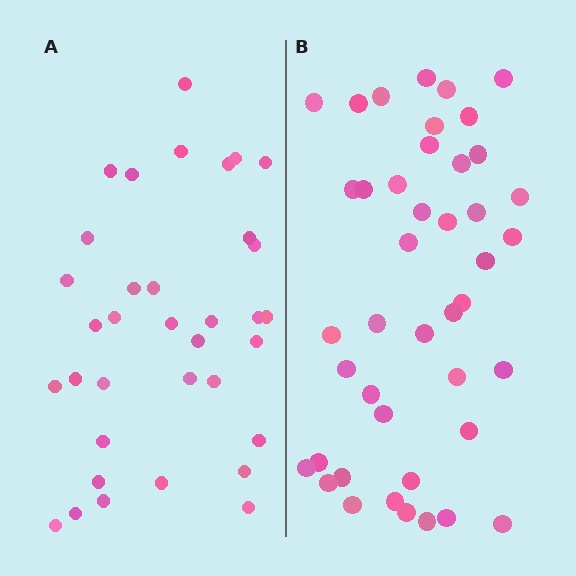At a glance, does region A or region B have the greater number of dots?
Region B (the right region) has more dots.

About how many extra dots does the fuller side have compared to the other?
Region B has roughly 8 or so more dots than region A.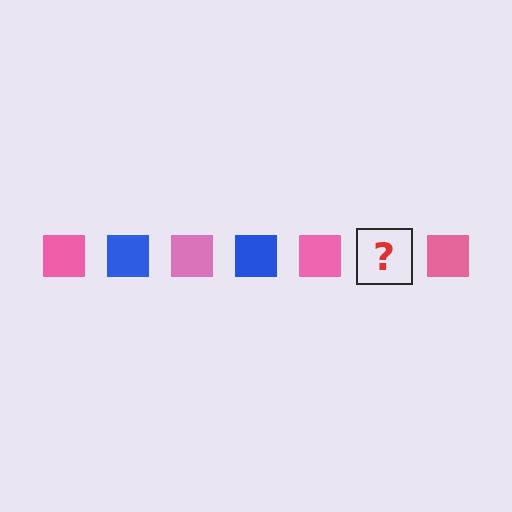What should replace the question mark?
The question mark should be replaced with a blue square.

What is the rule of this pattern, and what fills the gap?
The rule is that the pattern cycles through pink, blue squares. The gap should be filled with a blue square.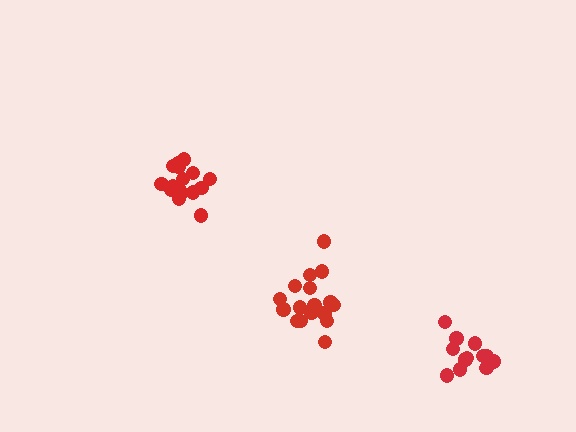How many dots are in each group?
Group 1: 17 dots, Group 2: 12 dots, Group 3: 17 dots (46 total).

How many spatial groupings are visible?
There are 3 spatial groupings.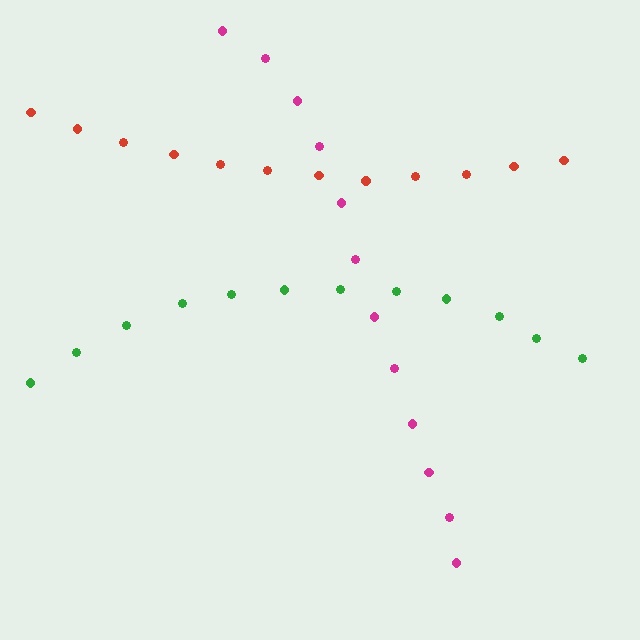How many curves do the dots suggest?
There are 3 distinct paths.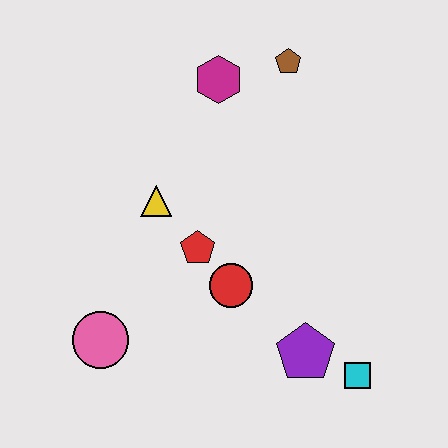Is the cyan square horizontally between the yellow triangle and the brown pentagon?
No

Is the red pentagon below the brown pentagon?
Yes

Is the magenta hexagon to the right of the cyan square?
No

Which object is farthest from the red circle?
The brown pentagon is farthest from the red circle.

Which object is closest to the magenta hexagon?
The brown pentagon is closest to the magenta hexagon.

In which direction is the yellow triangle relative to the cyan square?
The yellow triangle is to the left of the cyan square.